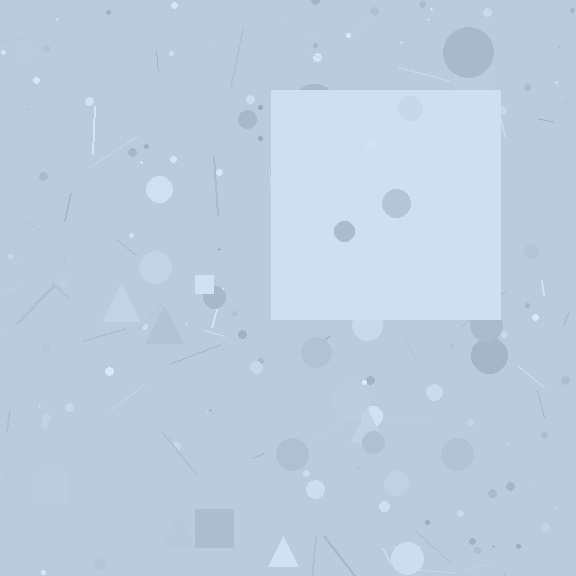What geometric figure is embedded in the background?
A square is embedded in the background.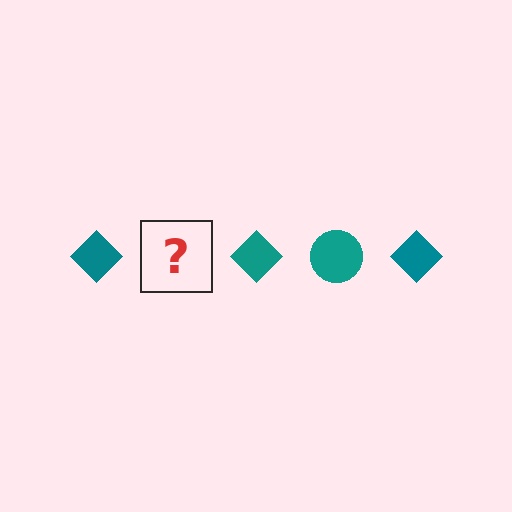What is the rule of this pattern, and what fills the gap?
The rule is that the pattern cycles through diamond, circle shapes in teal. The gap should be filled with a teal circle.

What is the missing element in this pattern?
The missing element is a teal circle.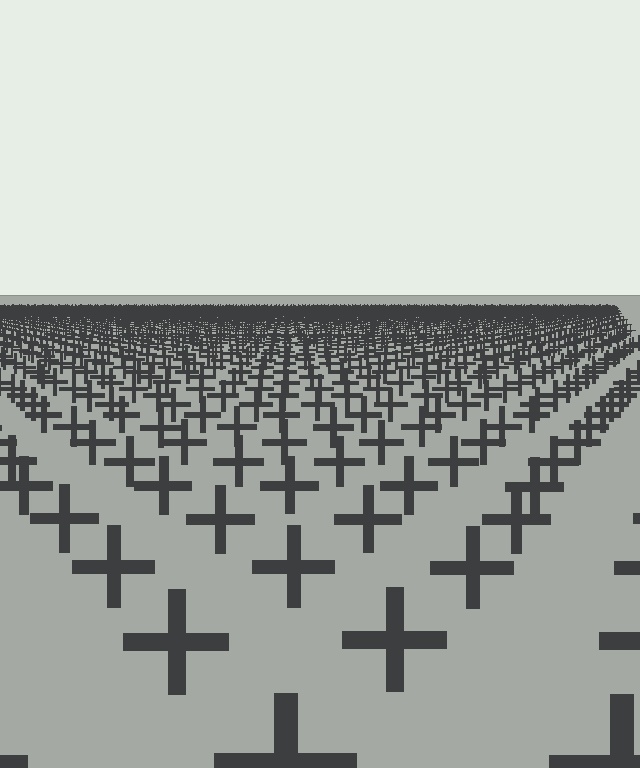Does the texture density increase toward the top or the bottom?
Density increases toward the top.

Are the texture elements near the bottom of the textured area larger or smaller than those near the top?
Larger. Near the bottom, elements are closer to the viewer and appear at a bigger on-screen size.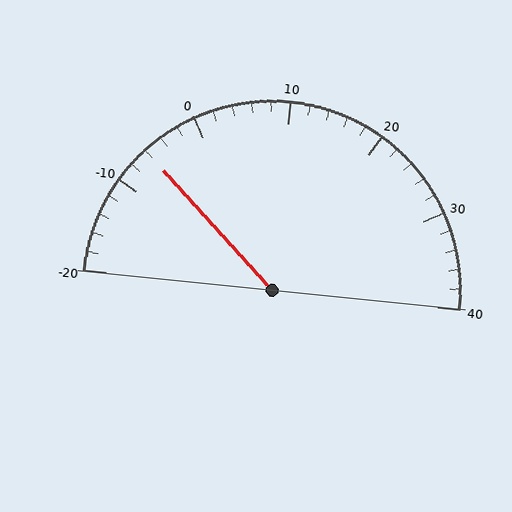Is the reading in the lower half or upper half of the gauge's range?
The reading is in the lower half of the range (-20 to 40).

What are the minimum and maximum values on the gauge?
The gauge ranges from -20 to 40.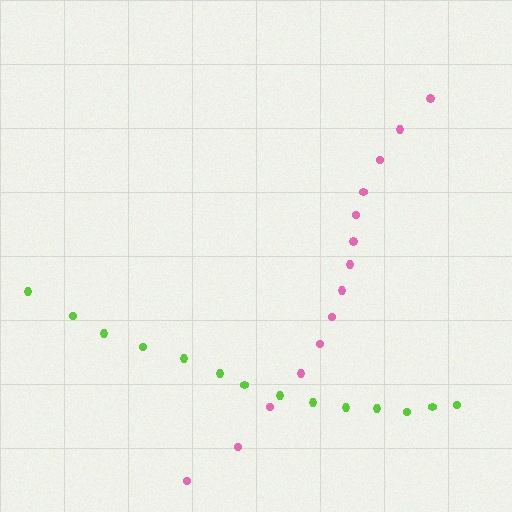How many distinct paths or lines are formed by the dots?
There are 2 distinct paths.